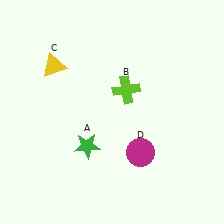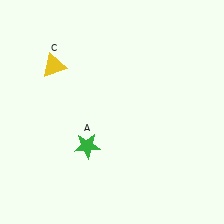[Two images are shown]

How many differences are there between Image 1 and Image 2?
There are 2 differences between the two images.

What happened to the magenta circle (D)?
The magenta circle (D) was removed in Image 2. It was in the bottom-right area of Image 1.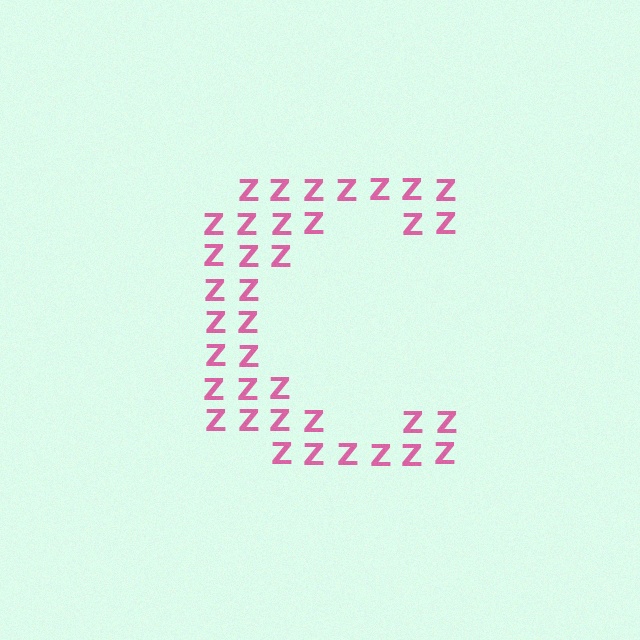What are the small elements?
The small elements are letter Z's.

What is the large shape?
The large shape is the letter C.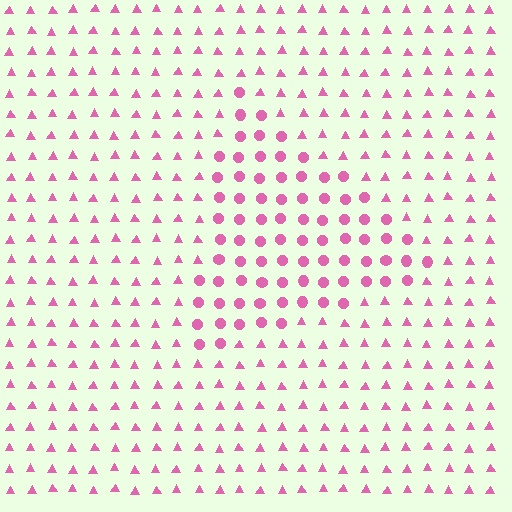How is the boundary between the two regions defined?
The boundary is defined by a change in element shape: circles inside vs. triangles outside. All elements share the same color and spacing.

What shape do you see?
I see a triangle.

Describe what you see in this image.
The image is filled with small pink elements arranged in a uniform grid. A triangle-shaped region contains circles, while the surrounding area contains triangles. The boundary is defined purely by the change in element shape.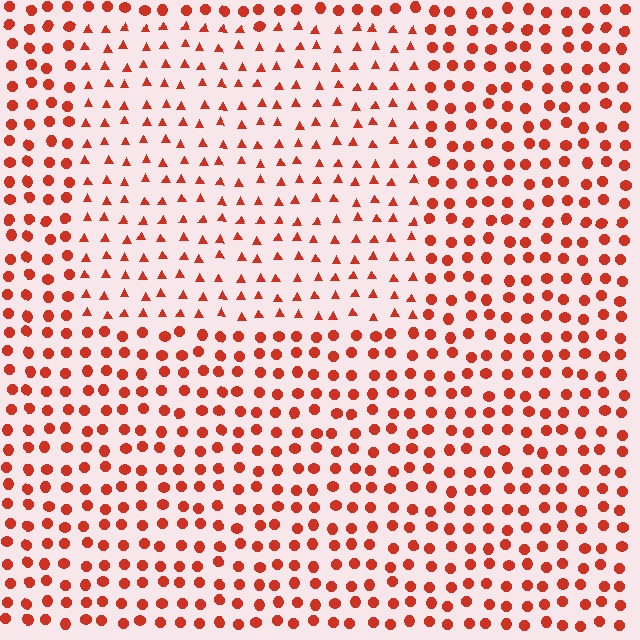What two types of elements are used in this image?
The image uses triangles inside the rectangle region and circles outside it.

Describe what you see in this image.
The image is filled with small red elements arranged in a uniform grid. A rectangle-shaped region contains triangles, while the surrounding area contains circles. The boundary is defined purely by the change in element shape.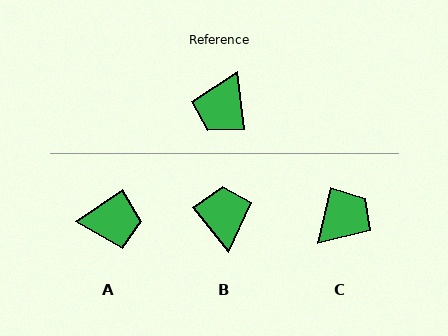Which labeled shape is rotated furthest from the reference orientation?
C, about 160 degrees away.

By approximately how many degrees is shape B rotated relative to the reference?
Approximately 148 degrees clockwise.